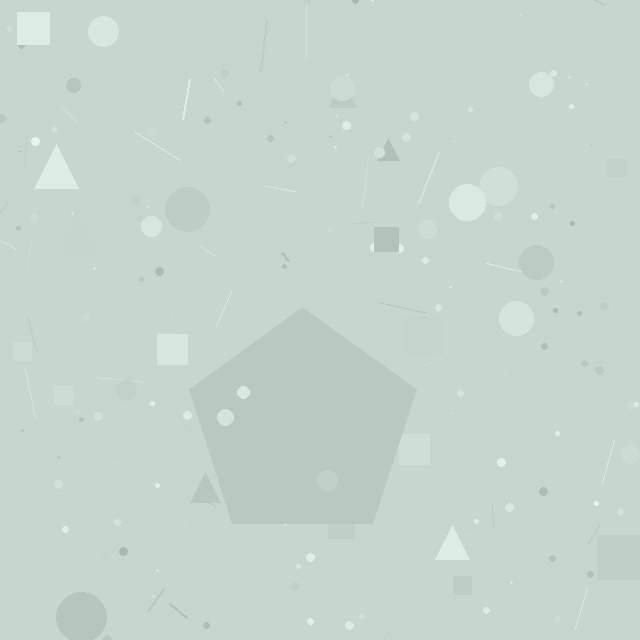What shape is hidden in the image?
A pentagon is hidden in the image.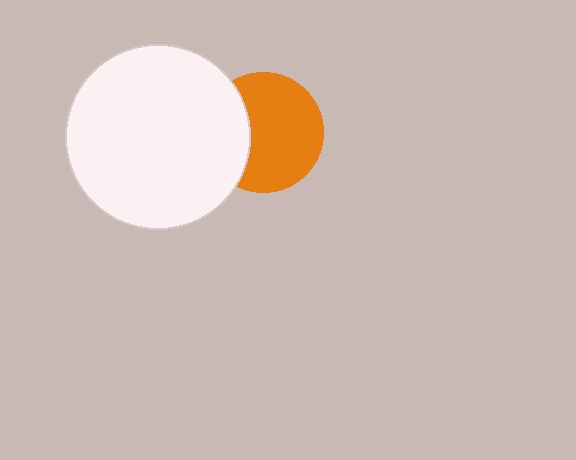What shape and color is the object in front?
The object in front is a white circle.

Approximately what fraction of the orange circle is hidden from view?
Roughly 31% of the orange circle is hidden behind the white circle.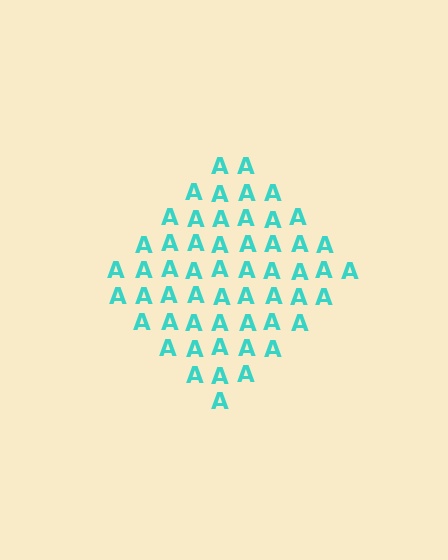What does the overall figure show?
The overall figure shows a diamond.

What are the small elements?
The small elements are letter A's.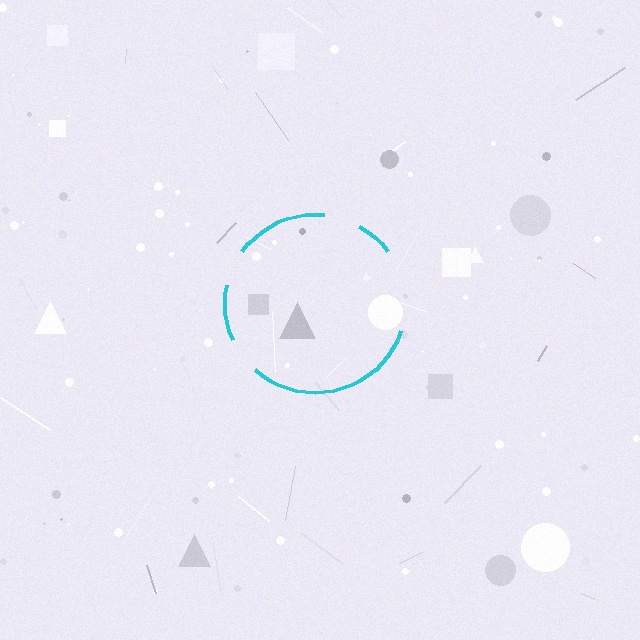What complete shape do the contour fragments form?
The contour fragments form a circle.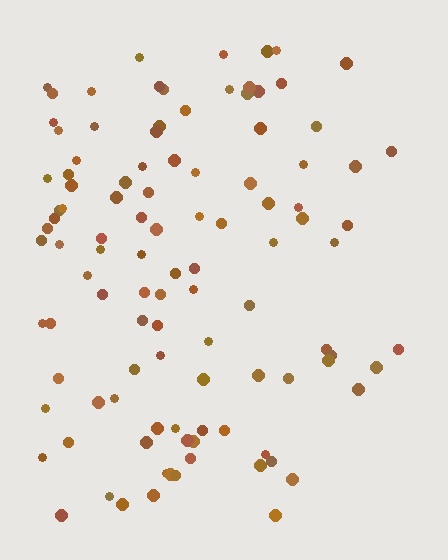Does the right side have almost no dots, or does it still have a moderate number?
Still a moderate number, just noticeably fewer than the left.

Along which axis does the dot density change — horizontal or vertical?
Horizontal.